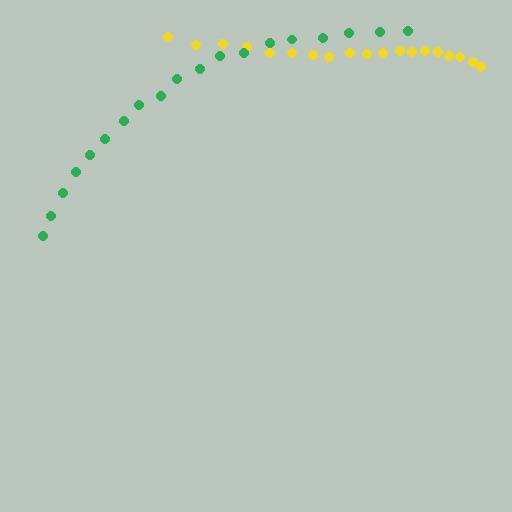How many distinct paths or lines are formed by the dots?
There are 2 distinct paths.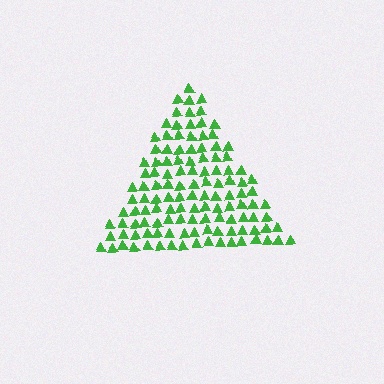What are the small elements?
The small elements are triangles.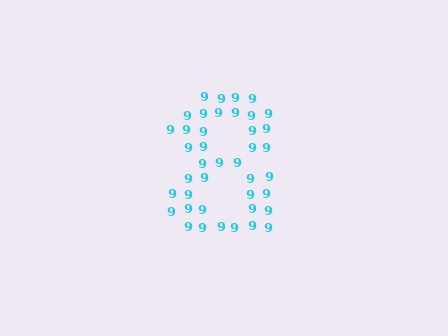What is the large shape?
The large shape is the digit 8.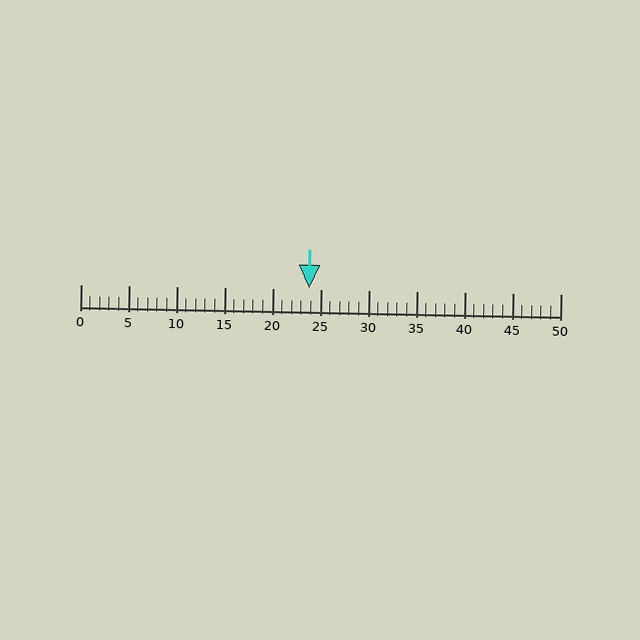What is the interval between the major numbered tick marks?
The major tick marks are spaced 5 units apart.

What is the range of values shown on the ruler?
The ruler shows values from 0 to 50.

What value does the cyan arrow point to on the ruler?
The cyan arrow points to approximately 24.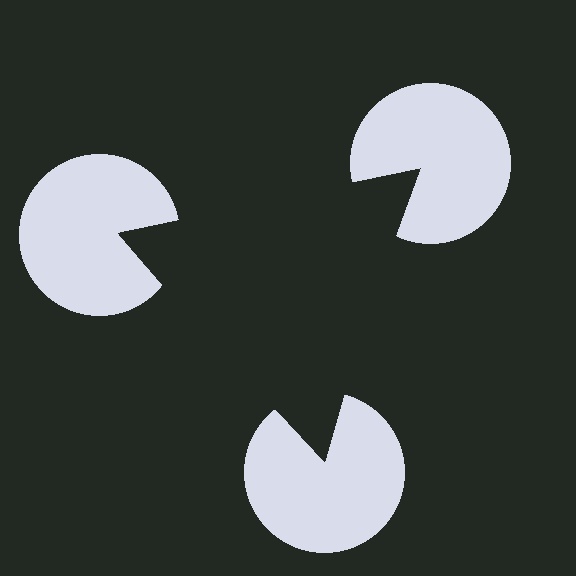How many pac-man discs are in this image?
There are 3 — one at each vertex of the illusory triangle.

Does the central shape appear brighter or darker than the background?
It typically appears slightly darker than the background, even though no actual brightness change is drawn.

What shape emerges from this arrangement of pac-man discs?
An illusory triangle — its edges are inferred from the aligned wedge cuts in the pac-man discs, not physically drawn.